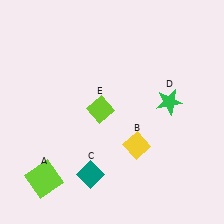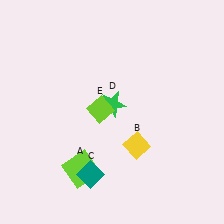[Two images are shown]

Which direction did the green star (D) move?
The green star (D) moved left.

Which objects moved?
The objects that moved are: the lime square (A), the green star (D).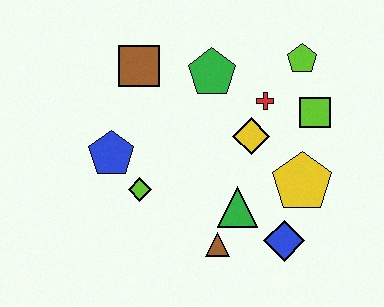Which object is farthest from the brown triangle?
The lime pentagon is farthest from the brown triangle.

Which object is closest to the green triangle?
The brown triangle is closest to the green triangle.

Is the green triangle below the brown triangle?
No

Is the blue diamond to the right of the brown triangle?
Yes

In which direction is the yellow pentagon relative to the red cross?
The yellow pentagon is below the red cross.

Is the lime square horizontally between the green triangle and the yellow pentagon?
No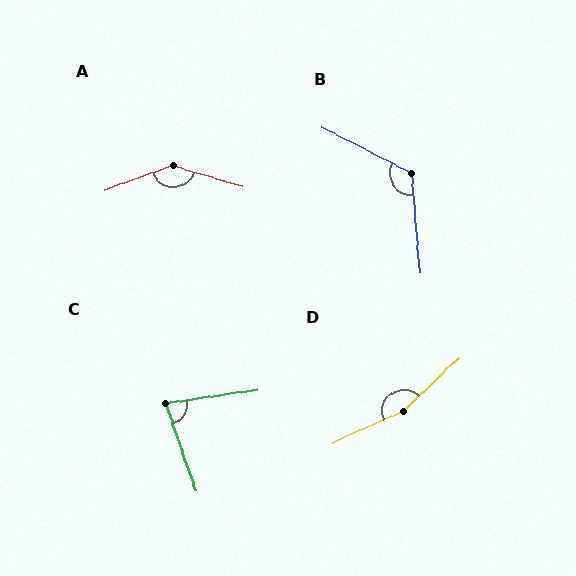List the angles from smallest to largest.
C (79°), B (121°), A (143°), D (161°).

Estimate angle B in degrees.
Approximately 121 degrees.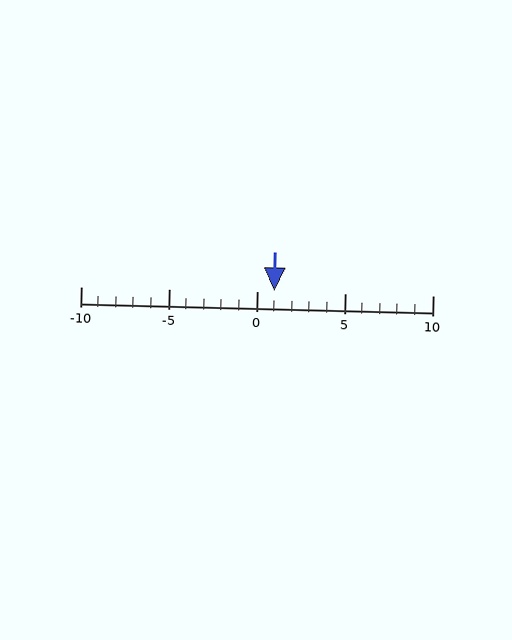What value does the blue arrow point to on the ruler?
The blue arrow points to approximately 1.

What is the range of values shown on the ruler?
The ruler shows values from -10 to 10.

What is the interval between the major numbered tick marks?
The major tick marks are spaced 5 units apart.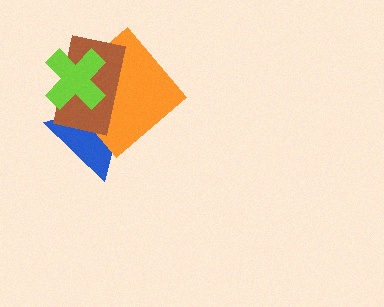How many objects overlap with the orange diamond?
3 objects overlap with the orange diamond.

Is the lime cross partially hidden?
No, no other shape covers it.